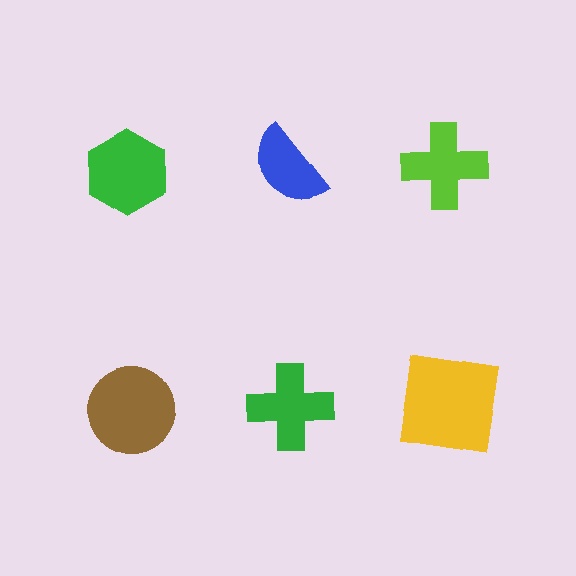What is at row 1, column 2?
A blue semicircle.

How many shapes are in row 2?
3 shapes.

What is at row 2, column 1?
A brown circle.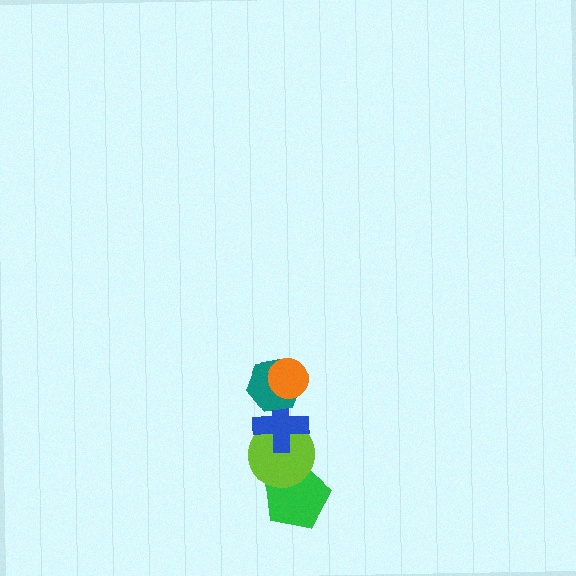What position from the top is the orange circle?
The orange circle is 1st from the top.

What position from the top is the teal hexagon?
The teal hexagon is 2nd from the top.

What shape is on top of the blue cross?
The teal hexagon is on top of the blue cross.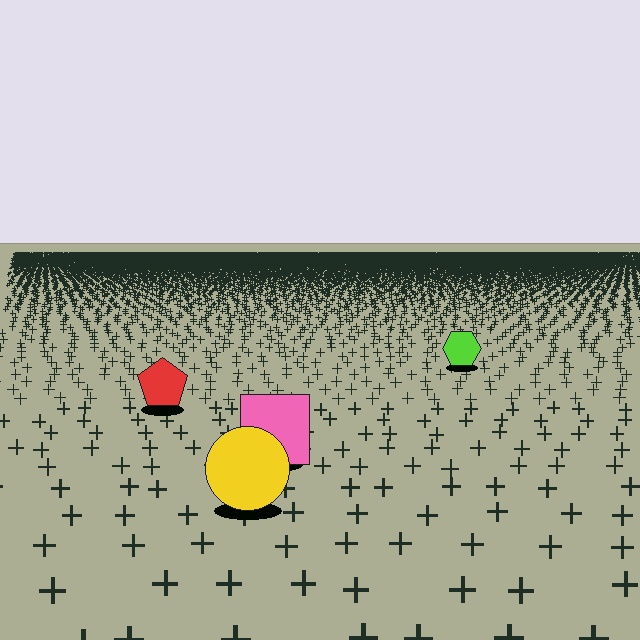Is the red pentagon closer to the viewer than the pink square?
No. The pink square is closer — you can tell from the texture gradient: the ground texture is coarser near it.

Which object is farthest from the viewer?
The lime hexagon is farthest from the viewer. It appears smaller and the ground texture around it is denser.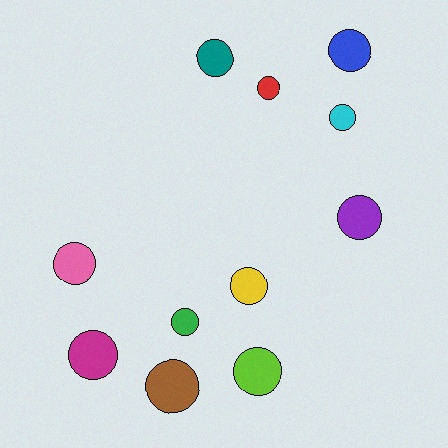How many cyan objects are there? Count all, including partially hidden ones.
There is 1 cyan object.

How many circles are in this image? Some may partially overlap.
There are 11 circles.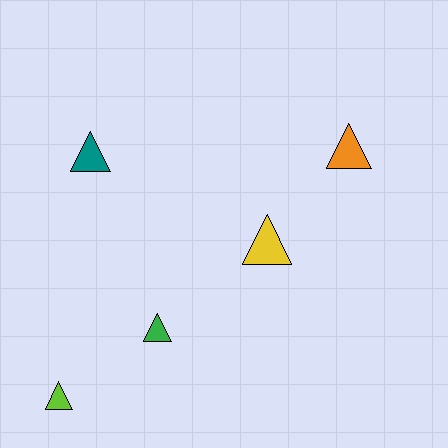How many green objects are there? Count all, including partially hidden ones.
There is 1 green object.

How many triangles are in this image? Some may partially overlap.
There are 5 triangles.